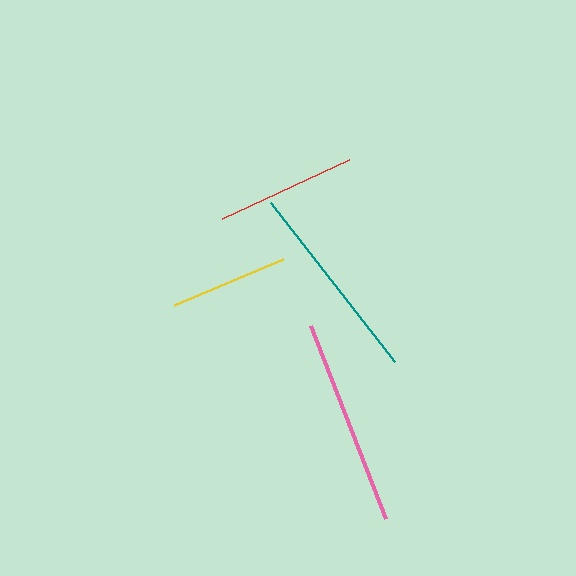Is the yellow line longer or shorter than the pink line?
The pink line is longer than the yellow line.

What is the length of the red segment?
The red segment is approximately 140 pixels long.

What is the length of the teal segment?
The teal segment is approximately 202 pixels long.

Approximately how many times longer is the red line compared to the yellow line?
The red line is approximately 1.2 times the length of the yellow line.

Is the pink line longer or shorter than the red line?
The pink line is longer than the red line.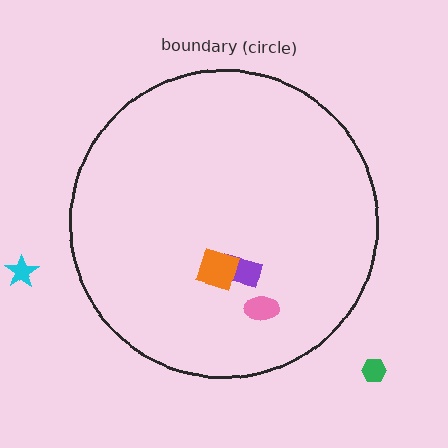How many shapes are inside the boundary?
3 inside, 2 outside.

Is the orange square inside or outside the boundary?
Inside.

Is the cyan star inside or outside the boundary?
Outside.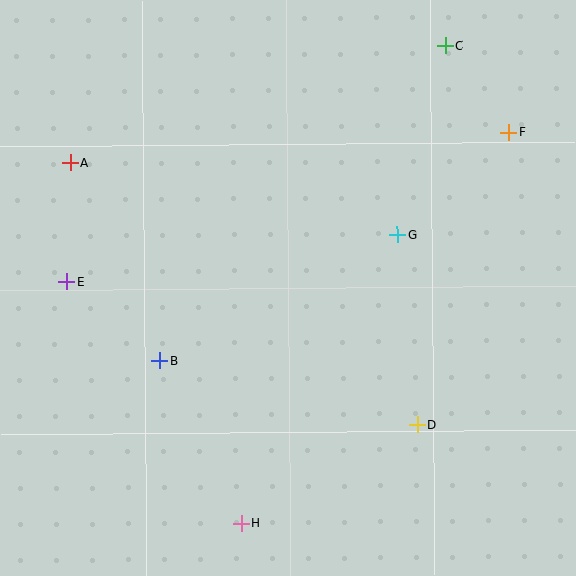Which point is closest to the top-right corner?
Point C is closest to the top-right corner.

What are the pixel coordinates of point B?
Point B is at (159, 361).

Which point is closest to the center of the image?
Point G at (397, 235) is closest to the center.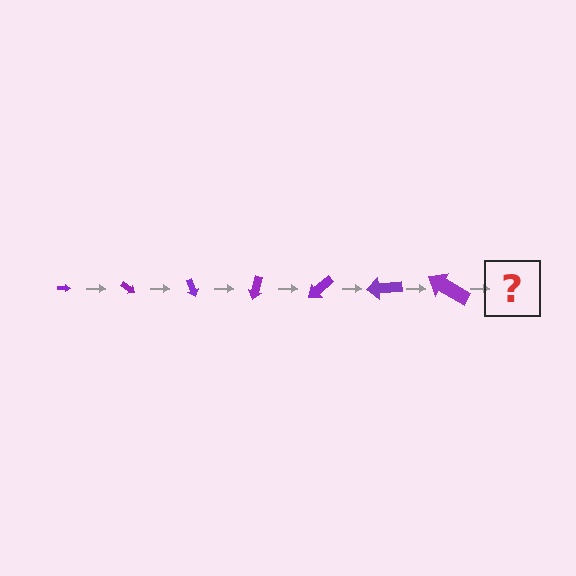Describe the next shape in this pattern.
It should be an arrow, larger than the previous one and rotated 245 degrees from the start.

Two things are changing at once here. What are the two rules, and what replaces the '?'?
The two rules are that the arrow grows larger each step and it rotates 35 degrees each step. The '?' should be an arrow, larger than the previous one and rotated 245 degrees from the start.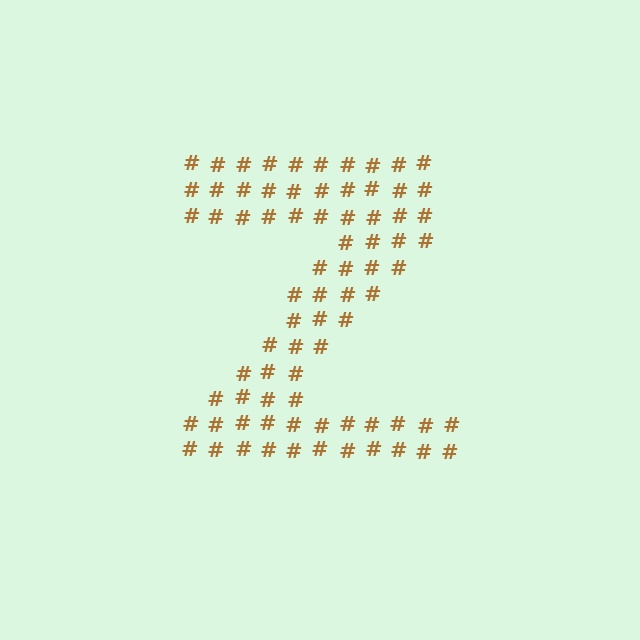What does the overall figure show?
The overall figure shows the letter Z.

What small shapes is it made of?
It is made of small hash symbols.